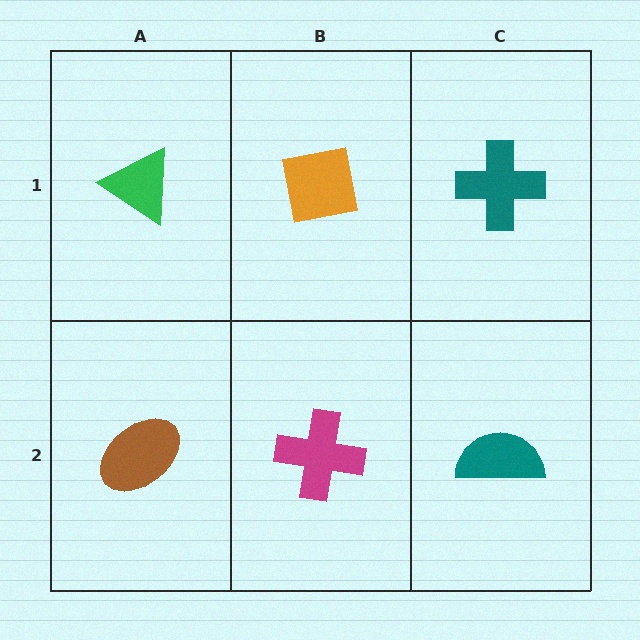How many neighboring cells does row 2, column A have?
2.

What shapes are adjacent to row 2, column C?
A teal cross (row 1, column C), a magenta cross (row 2, column B).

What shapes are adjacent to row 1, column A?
A brown ellipse (row 2, column A), an orange square (row 1, column B).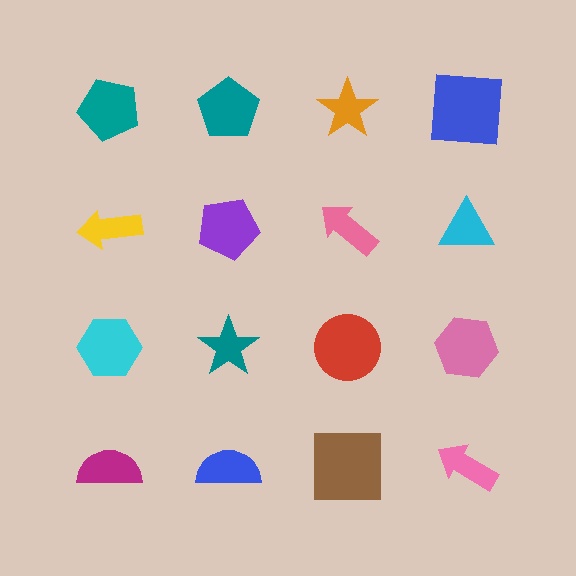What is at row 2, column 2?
A purple pentagon.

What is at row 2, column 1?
A yellow arrow.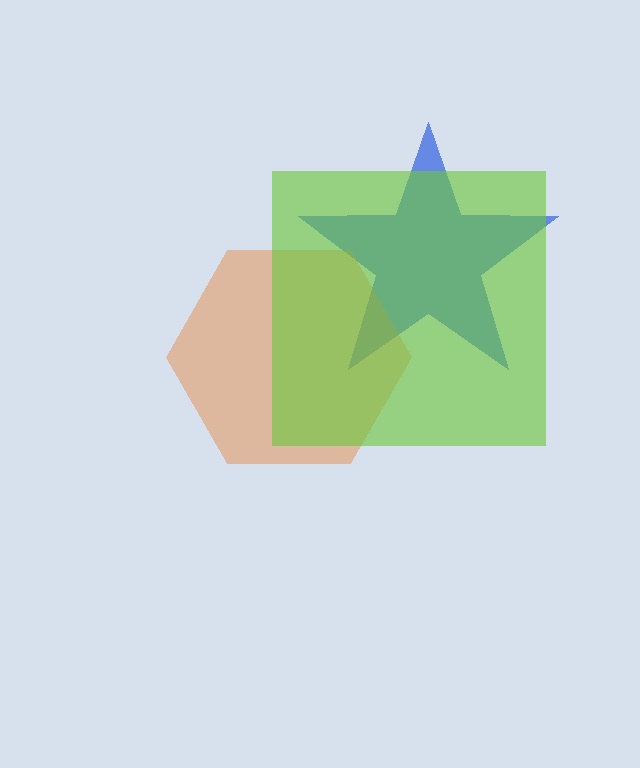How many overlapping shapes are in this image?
There are 3 overlapping shapes in the image.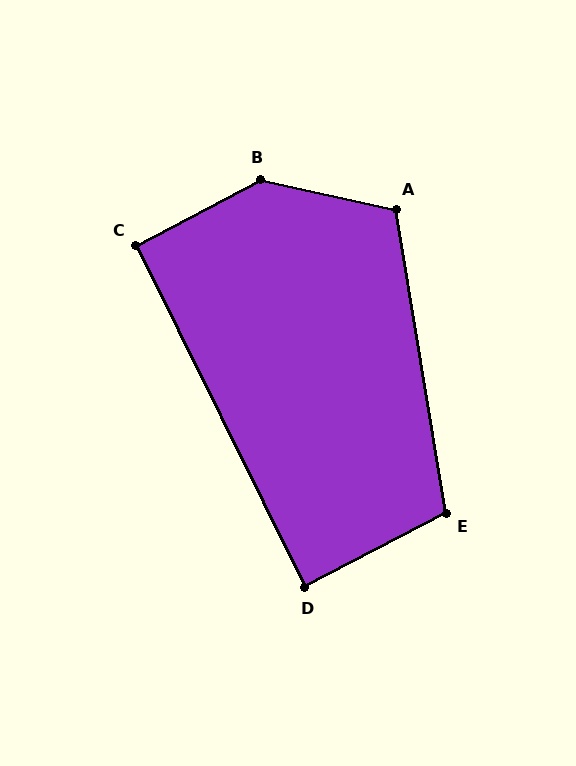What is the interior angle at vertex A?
Approximately 111 degrees (obtuse).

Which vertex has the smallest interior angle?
D, at approximately 89 degrees.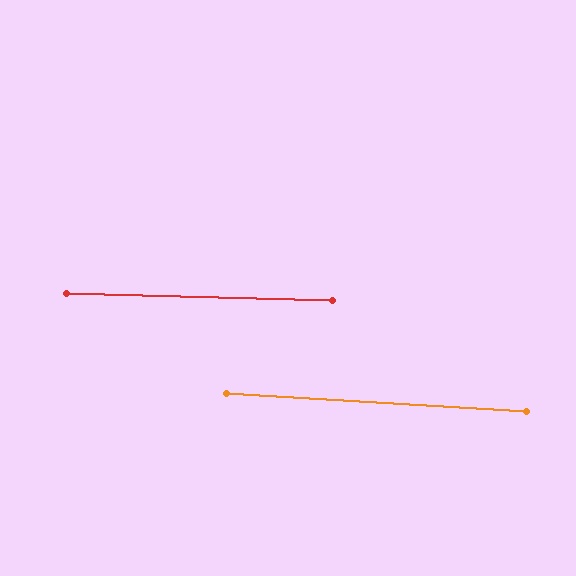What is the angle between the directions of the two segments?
Approximately 2 degrees.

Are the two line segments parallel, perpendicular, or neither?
Parallel — their directions differ by only 1.8°.